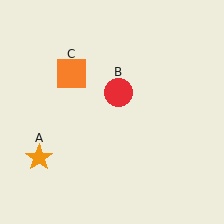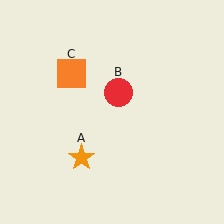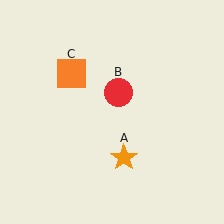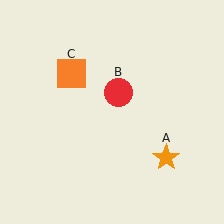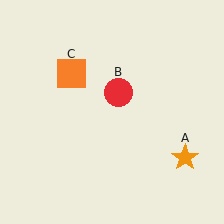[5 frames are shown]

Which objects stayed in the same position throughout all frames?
Red circle (object B) and orange square (object C) remained stationary.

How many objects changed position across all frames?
1 object changed position: orange star (object A).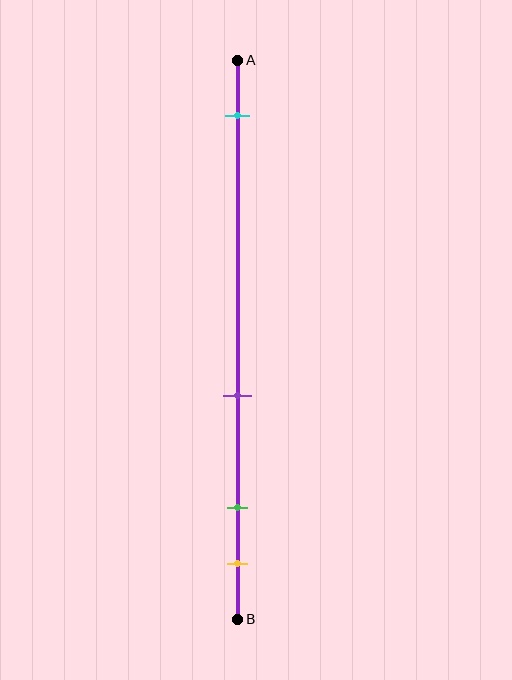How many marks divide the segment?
There are 4 marks dividing the segment.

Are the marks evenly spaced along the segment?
No, the marks are not evenly spaced.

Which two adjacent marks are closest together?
The green and yellow marks are the closest adjacent pair.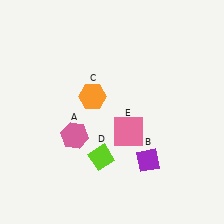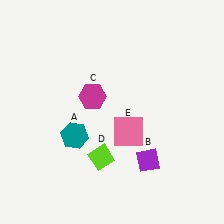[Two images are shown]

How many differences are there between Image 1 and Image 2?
There are 2 differences between the two images.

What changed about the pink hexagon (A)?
In Image 1, A is pink. In Image 2, it changed to teal.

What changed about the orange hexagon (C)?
In Image 1, C is orange. In Image 2, it changed to magenta.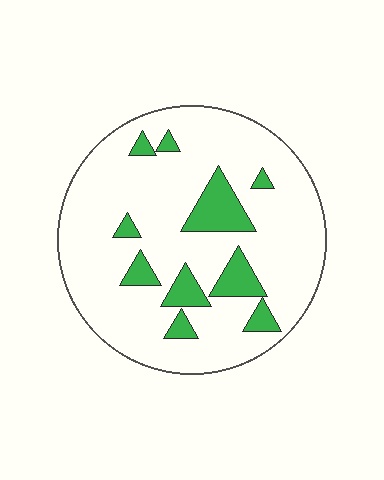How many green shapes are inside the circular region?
10.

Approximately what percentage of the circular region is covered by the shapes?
Approximately 15%.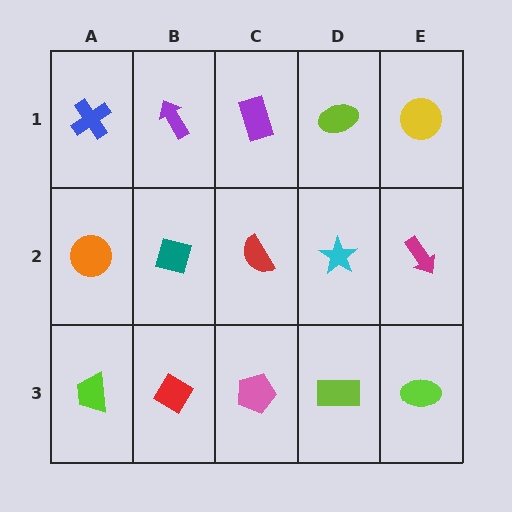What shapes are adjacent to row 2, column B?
A purple arrow (row 1, column B), a red diamond (row 3, column B), an orange circle (row 2, column A), a red semicircle (row 2, column C).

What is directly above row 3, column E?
A magenta arrow.